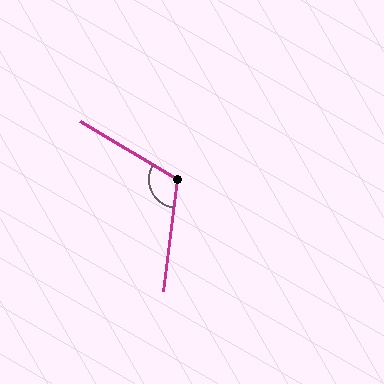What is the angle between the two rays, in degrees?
Approximately 113 degrees.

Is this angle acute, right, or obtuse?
It is obtuse.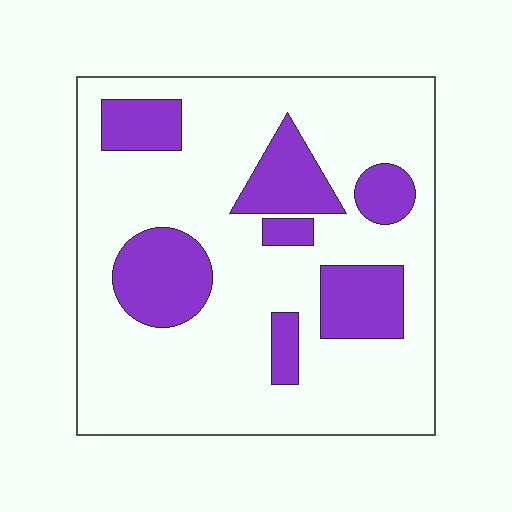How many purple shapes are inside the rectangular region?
7.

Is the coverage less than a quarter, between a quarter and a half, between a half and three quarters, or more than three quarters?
Less than a quarter.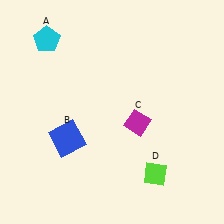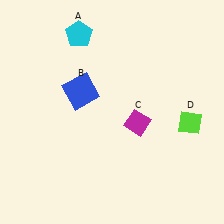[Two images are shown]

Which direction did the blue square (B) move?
The blue square (B) moved up.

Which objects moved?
The objects that moved are: the cyan pentagon (A), the blue square (B), the lime diamond (D).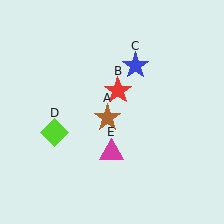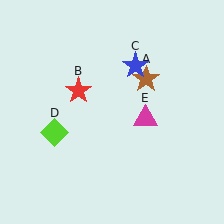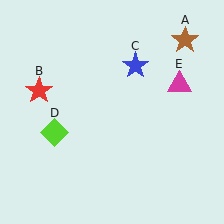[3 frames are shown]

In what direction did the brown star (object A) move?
The brown star (object A) moved up and to the right.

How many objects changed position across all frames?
3 objects changed position: brown star (object A), red star (object B), magenta triangle (object E).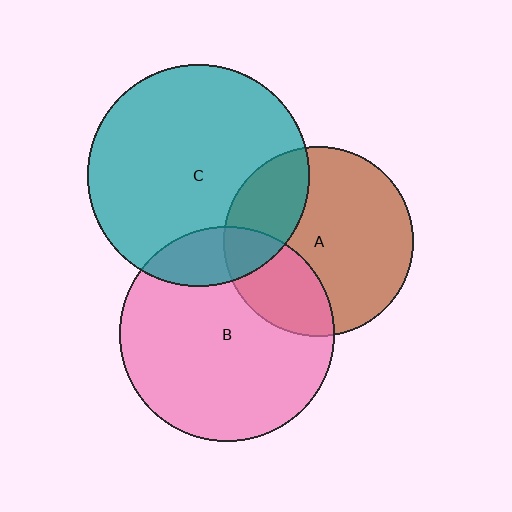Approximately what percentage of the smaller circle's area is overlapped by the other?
Approximately 25%.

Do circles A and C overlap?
Yes.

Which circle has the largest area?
Circle C (teal).